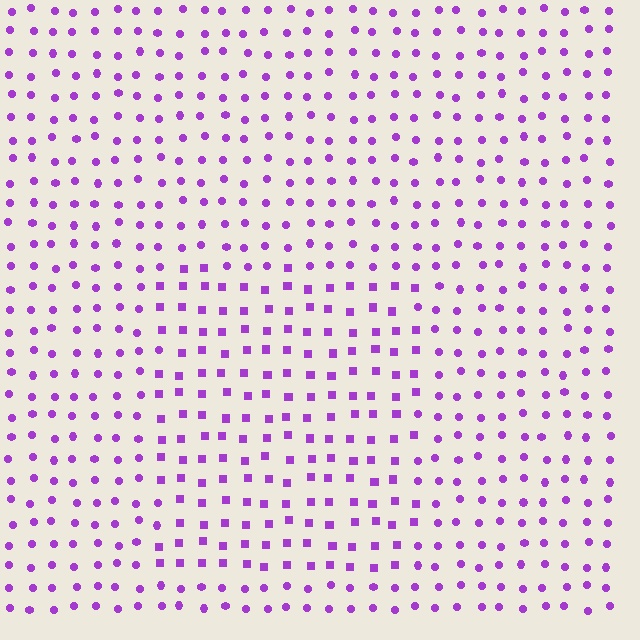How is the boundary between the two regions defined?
The boundary is defined by a change in element shape: squares inside vs. circles outside. All elements share the same color and spacing.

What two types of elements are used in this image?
The image uses squares inside the rectangle region and circles outside it.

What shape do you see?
I see a rectangle.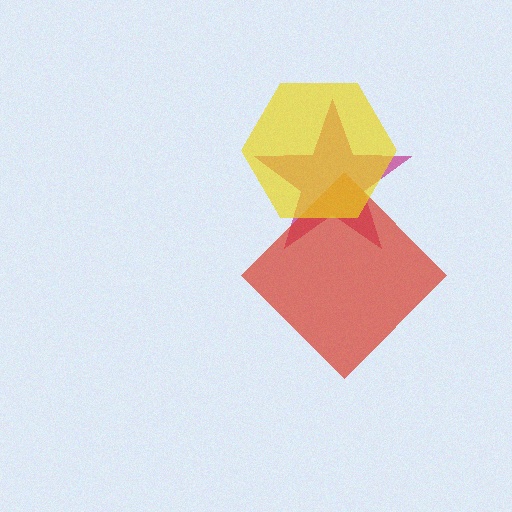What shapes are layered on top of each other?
The layered shapes are: a magenta star, a red diamond, a yellow hexagon.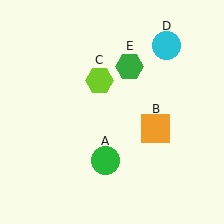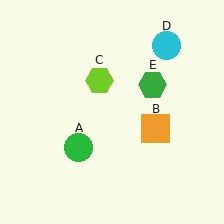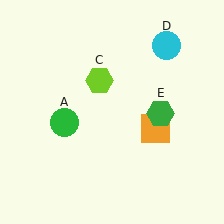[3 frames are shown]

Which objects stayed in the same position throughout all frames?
Orange square (object B) and lime hexagon (object C) and cyan circle (object D) remained stationary.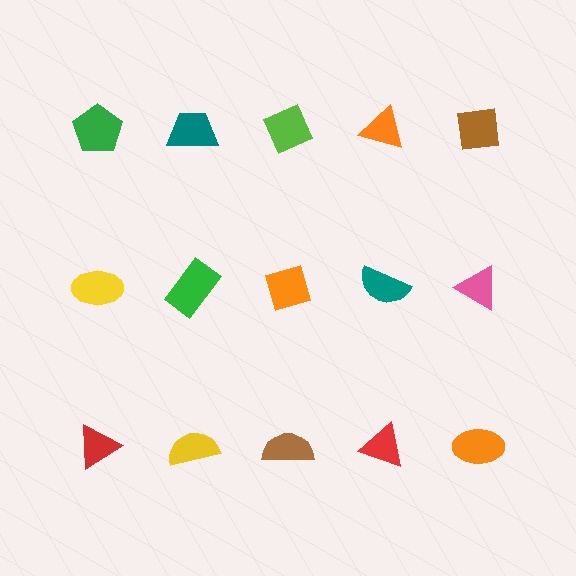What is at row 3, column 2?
A yellow semicircle.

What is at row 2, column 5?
A pink triangle.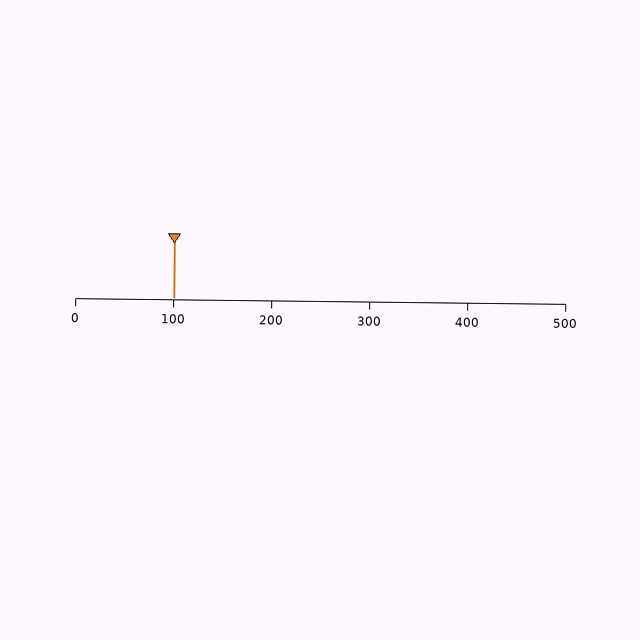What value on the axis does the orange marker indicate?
The marker indicates approximately 100.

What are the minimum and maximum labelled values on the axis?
The axis runs from 0 to 500.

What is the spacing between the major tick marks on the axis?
The major ticks are spaced 100 apart.